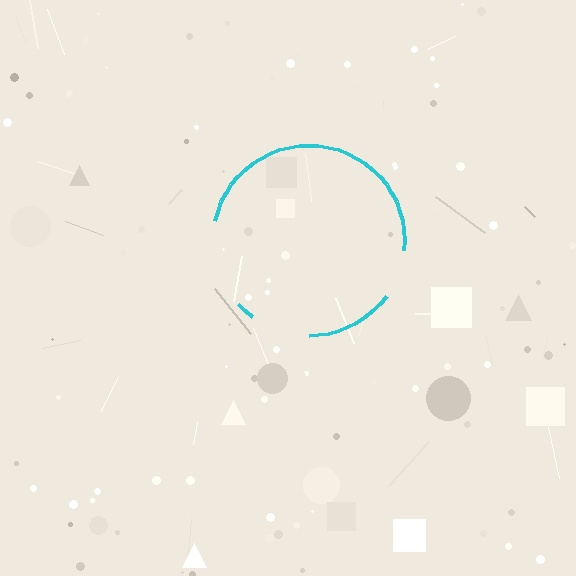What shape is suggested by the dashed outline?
The dashed outline suggests a circle.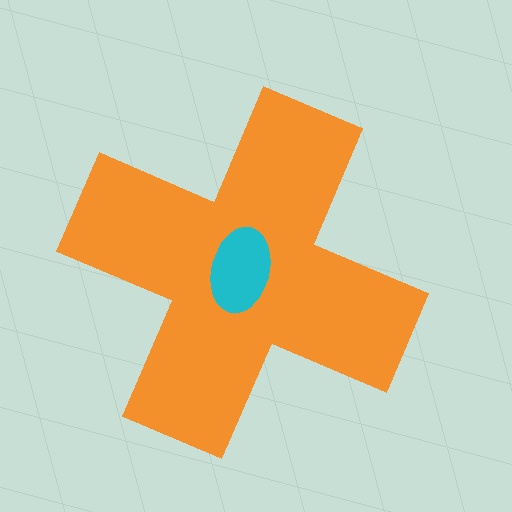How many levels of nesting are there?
2.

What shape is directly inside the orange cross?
The cyan ellipse.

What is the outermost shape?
The orange cross.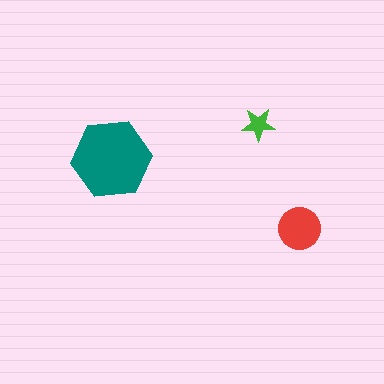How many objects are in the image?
There are 3 objects in the image.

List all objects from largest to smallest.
The teal hexagon, the red circle, the green star.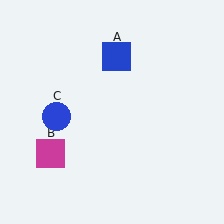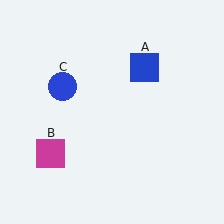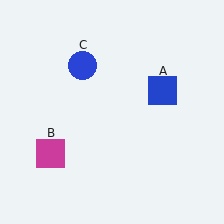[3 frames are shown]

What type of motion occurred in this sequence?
The blue square (object A), blue circle (object C) rotated clockwise around the center of the scene.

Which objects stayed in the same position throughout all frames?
Magenta square (object B) remained stationary.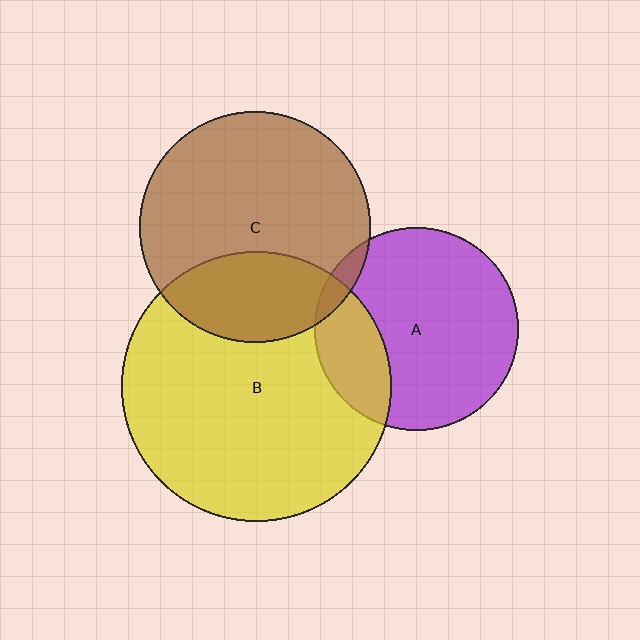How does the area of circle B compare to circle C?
Approximately 1.4 times.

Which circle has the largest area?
Circle B (yellow).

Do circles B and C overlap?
Yes.